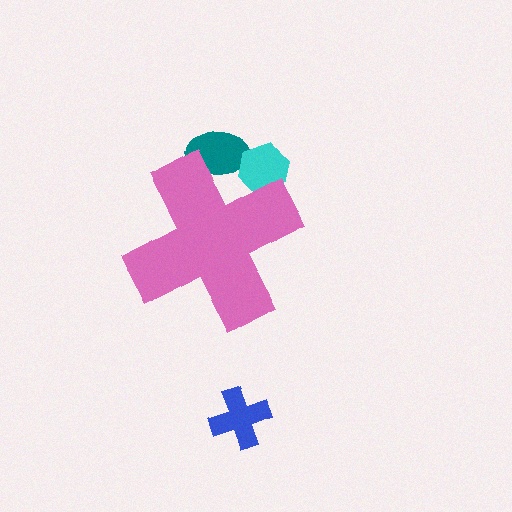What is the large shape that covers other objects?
A pink cross.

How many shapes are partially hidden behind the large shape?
2 shapes are partially hidden.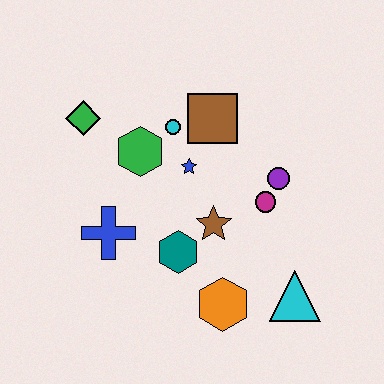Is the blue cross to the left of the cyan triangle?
Yes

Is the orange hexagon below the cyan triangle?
Yes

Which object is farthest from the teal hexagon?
The green diamond is farthest from the teal hexagon.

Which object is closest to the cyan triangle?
The orange hexagon is closest to the cyan triangle.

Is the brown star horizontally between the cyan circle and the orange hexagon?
Yes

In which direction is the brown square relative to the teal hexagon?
The brown square is above the teal hexagon.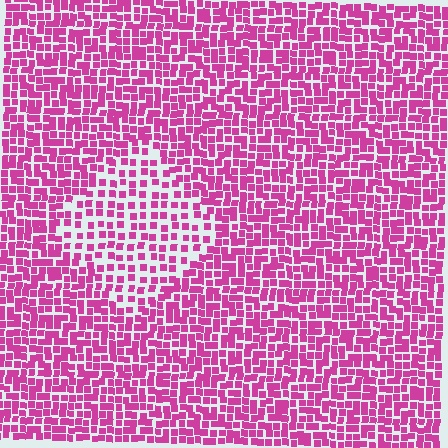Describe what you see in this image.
The image contains small magenta elements arranged at two different densities. A diamond-shaped region is visible where the elements are less densely packed than the surrounding area.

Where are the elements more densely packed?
The elements are more densely packed outside the diamond boundary.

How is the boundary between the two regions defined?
The boundary is defined by a change in element density (approximately 1.8x ratio). All elements are the same color, size, and shape.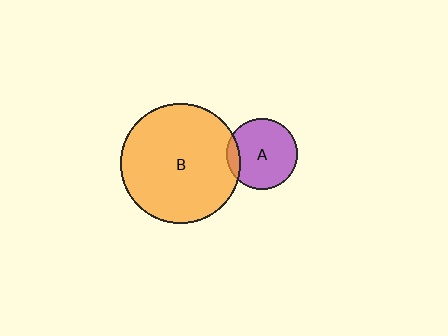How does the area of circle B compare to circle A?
Approximately 2.9 times.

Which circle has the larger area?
Circle B (orange).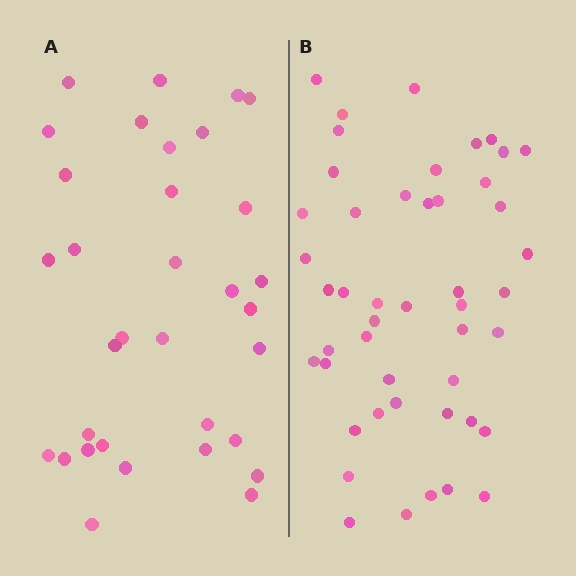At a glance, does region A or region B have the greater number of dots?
Region B (the right region) has more dots.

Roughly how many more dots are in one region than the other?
Region B has approximately 15 more dots than region A.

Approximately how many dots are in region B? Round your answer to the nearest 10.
About 50 dots. (The exact count is 47, which rounds to 50.)